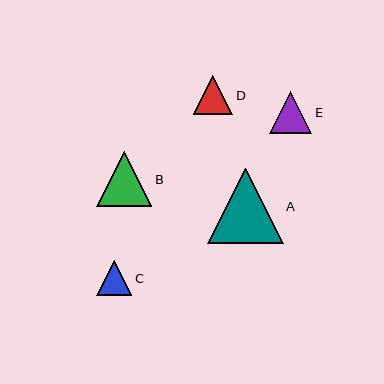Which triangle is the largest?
Triangle A is the largest with a size of approximately 75 pixels.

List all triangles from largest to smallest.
From largest to smallest: A, B, E, D, C.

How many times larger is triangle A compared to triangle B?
Triangle A is approximately 1.4 times the size of triangle B.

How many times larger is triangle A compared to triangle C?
Triangle A is approximately 2.2 times the size of triangle C.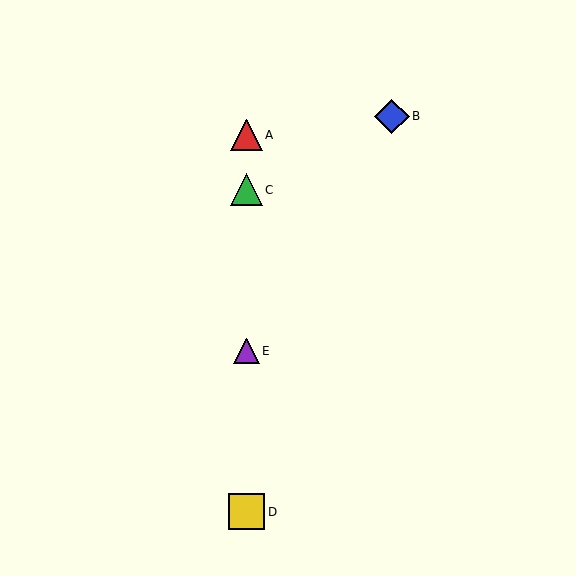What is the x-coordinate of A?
Object A is at x≈246.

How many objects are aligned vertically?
4 objects (A, C, D, E) are aligned vertically.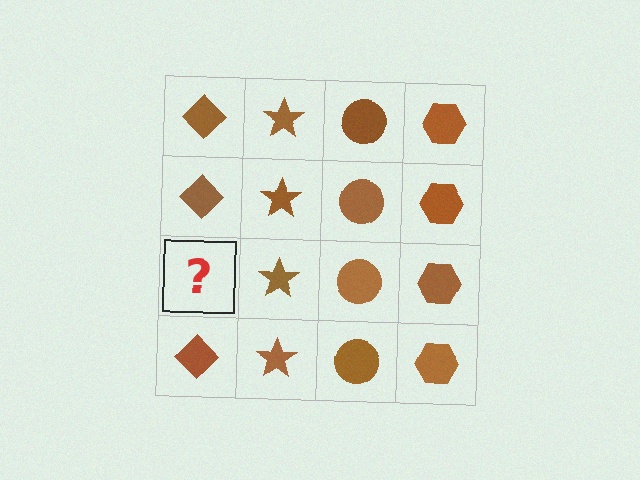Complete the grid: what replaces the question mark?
The question mark should be replaced with a brown diamond.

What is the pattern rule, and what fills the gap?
The rule is that each column has a consistent shape. The gap should be filled with a brown diamond.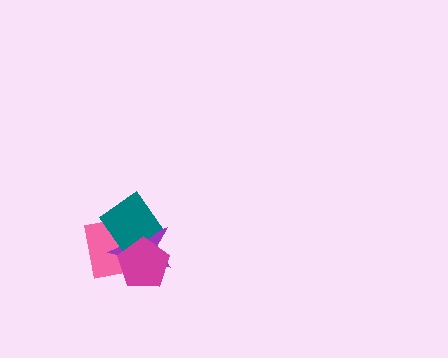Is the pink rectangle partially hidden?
Yes, it is partially covered by another shape.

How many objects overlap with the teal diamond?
3 objects overlap with the teal diamond.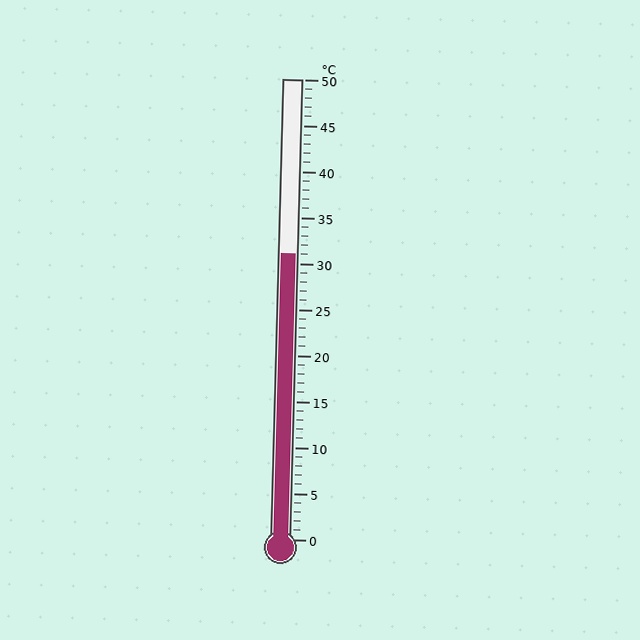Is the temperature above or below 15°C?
The temperature is above 15°C.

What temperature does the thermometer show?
The thermometer shows approximately 31°C.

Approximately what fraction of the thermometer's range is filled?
The thermometer is filled to approximately 60% of its range.